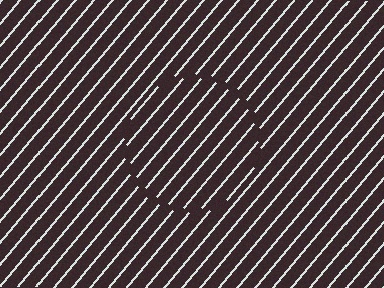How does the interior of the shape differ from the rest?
The interior of the shape contains the same grating, shifted by half a period — the contour is defined by the phase discontinuity where line-ends from the inner and outer gratings abut.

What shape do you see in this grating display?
An illusory circle. The interior of the shape contains the same grating, shifted by half a period — the contour is defined by the phase discontinuity where line-ends from the inner and outer gratings abut.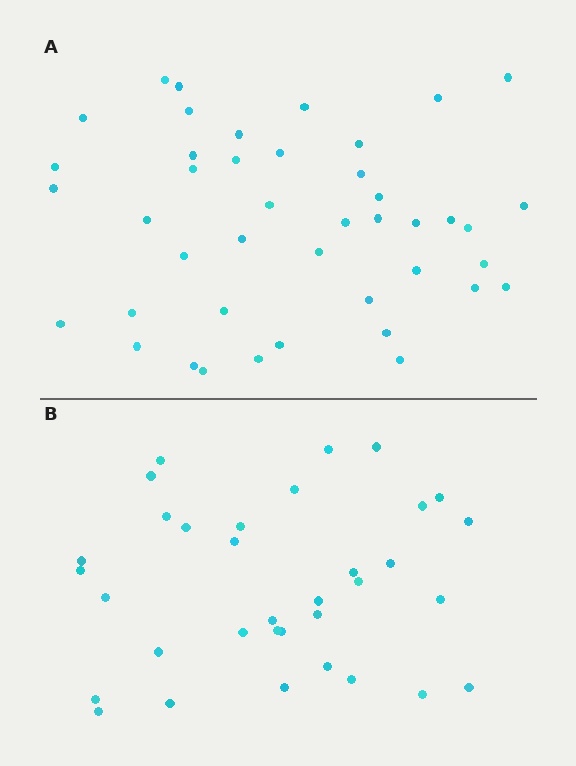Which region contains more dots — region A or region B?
Region A (the top region) has more dots.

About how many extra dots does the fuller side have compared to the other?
Region A has roughly 8 or so more dots than region B.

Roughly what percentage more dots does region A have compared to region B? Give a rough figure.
About 25% more.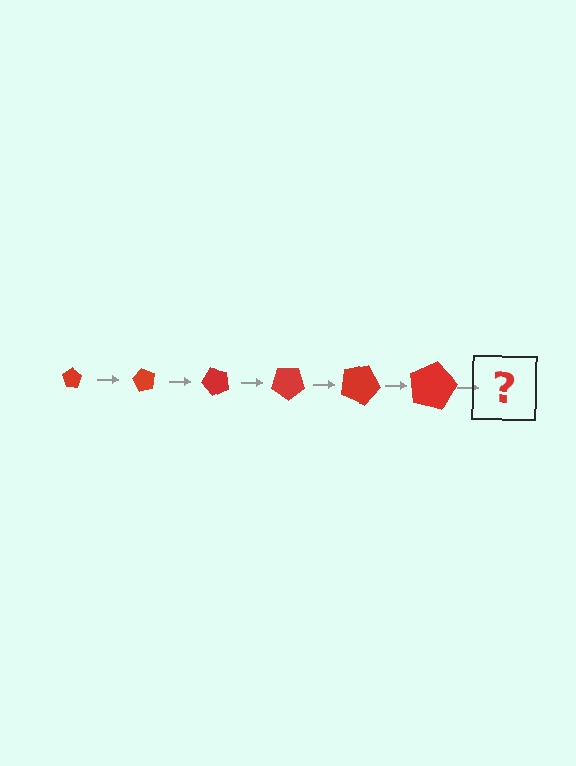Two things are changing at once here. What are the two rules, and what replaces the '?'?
The two rules are that the pentagon grows larger each step and it rotates 60 degrees each step. The '?' should be a pentagon, larger than the previous one and rotated 360 degrees from the start.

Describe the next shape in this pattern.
It should be a pentagon, larger than the previous one and rotated 360 degrees from the start.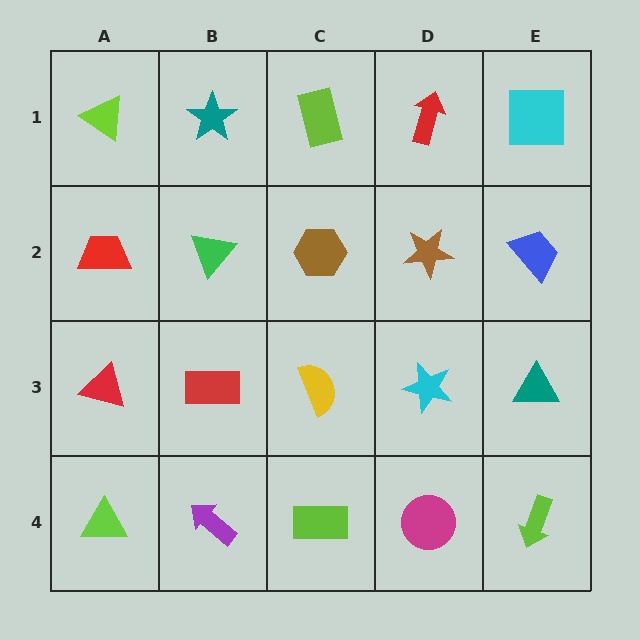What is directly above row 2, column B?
A teal star.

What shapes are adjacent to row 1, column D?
A brown star (row 2, column D), a lime rectangle (row 1, column C), a cyan square (row 1, column E).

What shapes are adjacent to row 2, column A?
A lime triangle (row 1, column A), a red triangle (row 3, column A), a green triangle (row 2, column B).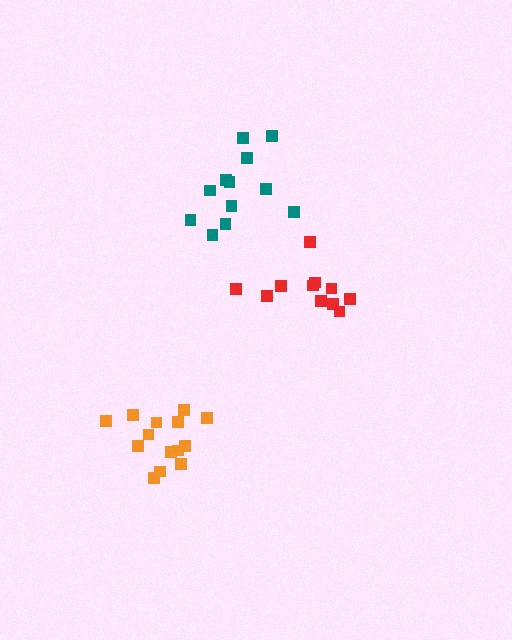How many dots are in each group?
Group 1: 12 dots, Group 2: 14 dots, Group 3: 11 dots (37 total).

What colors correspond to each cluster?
The clusters are colored: teal, orange, red.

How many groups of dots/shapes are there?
There are 3 groups.